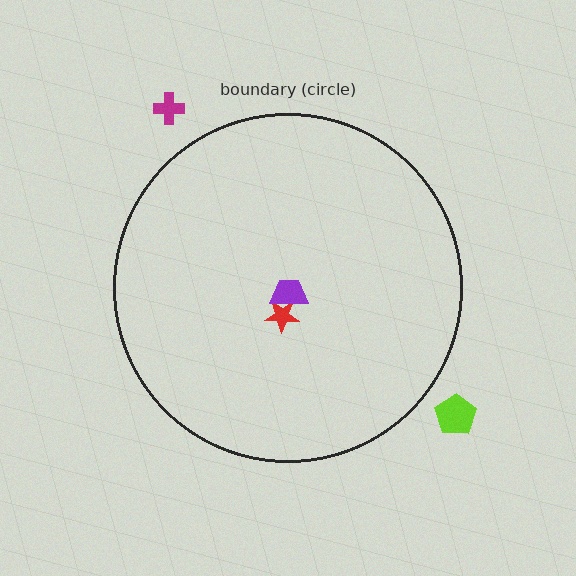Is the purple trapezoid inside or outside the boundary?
Inside.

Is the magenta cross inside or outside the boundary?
Outside.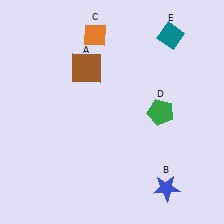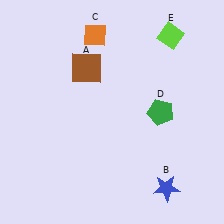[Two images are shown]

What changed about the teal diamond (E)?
In Image 1, E is teal. In Image 2, it changed to lime.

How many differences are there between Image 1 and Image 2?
There is 1 difference between the two images.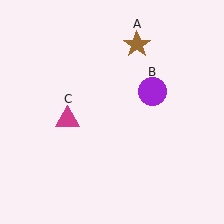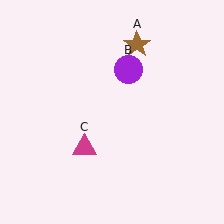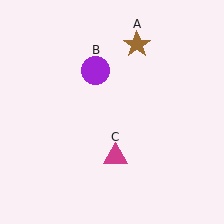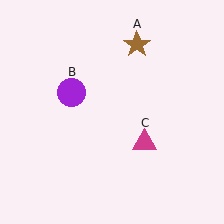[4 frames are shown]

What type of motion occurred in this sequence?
The purple circle (object B), magenta triangle (object C) rotated counterclockwise around the center of the scene.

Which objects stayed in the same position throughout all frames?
Brown star (object A) remained stationary.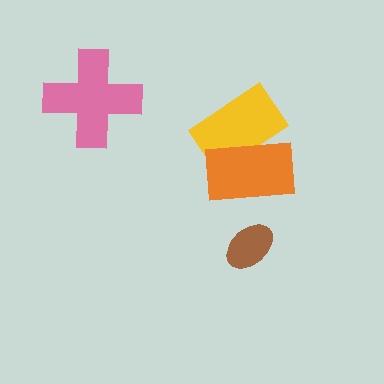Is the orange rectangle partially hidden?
No, no other shape covers it.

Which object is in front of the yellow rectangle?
The orange rectangle is in front of the yellow rectangle.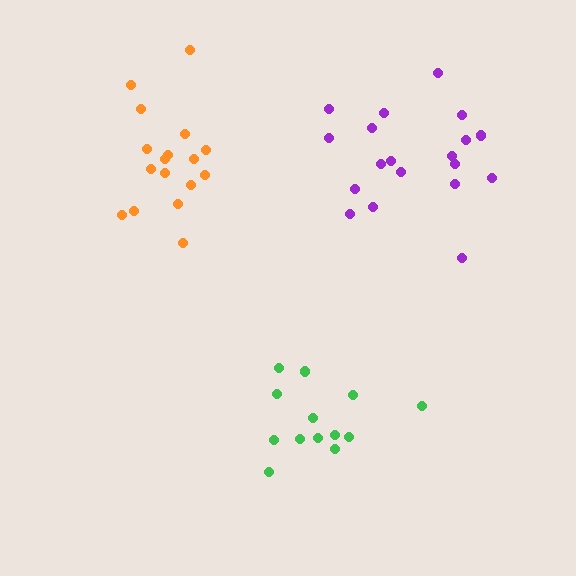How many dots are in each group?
Group 1: 19 dots, Group 2: 17 dots, Group 3: 13 dots (49 total).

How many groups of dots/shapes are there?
There are 3 groups.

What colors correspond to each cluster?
The clusters are colored: purple, orange, green.